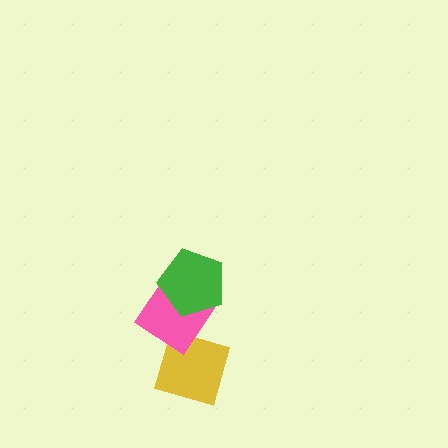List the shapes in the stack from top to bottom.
From top to bottom: the green pentagon, the pink diamond, the yellow diamond.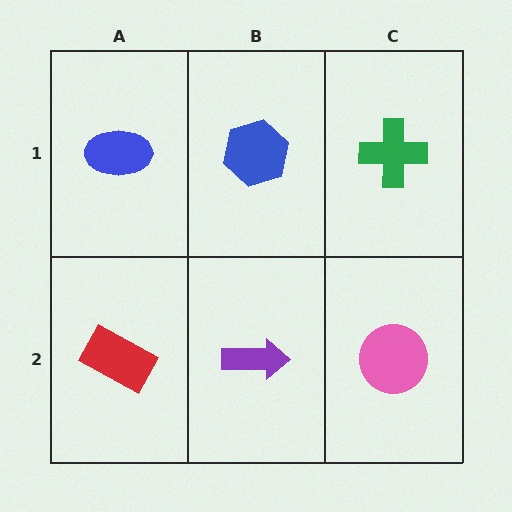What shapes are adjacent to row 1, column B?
A purple arrow (row 2, column B), a blue ellipse (row 1, column A), a green cross (row 1, column C).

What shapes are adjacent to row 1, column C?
A pink circle (row 2, column C), a blue hexagon (row 1, column B).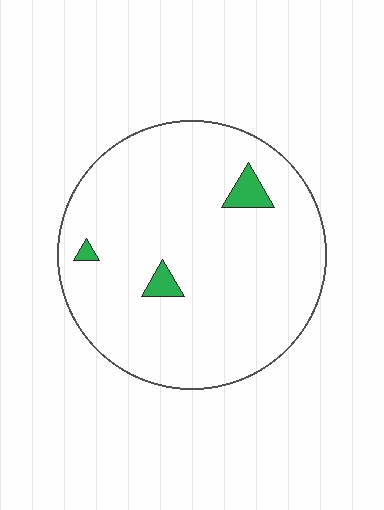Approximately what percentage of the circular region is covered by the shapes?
Approximately 5%.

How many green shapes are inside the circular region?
3.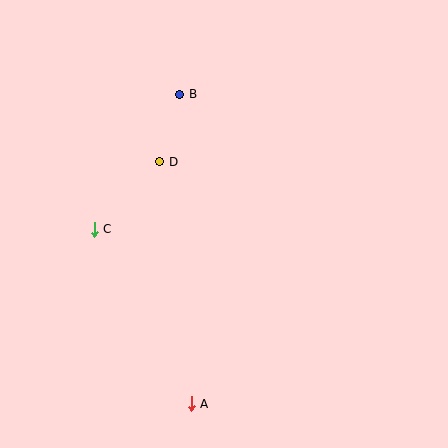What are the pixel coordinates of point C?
Point C is at (94, 229).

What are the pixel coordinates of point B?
Point B is at (180, 94).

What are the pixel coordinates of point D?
Point D is at (160, 162).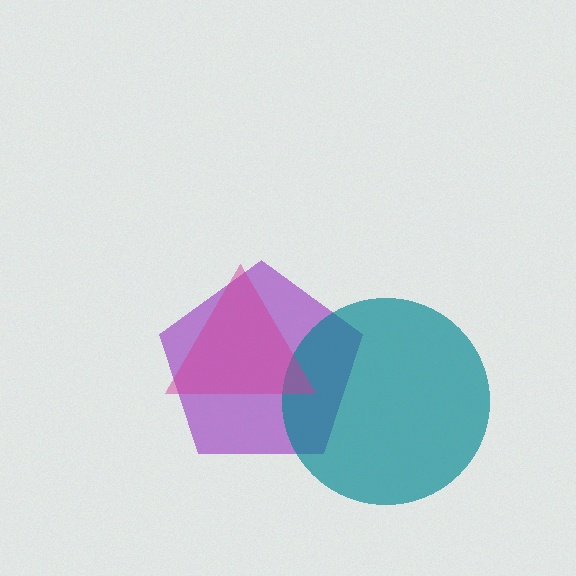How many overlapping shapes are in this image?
There are 3 overlapping shapes in the image.